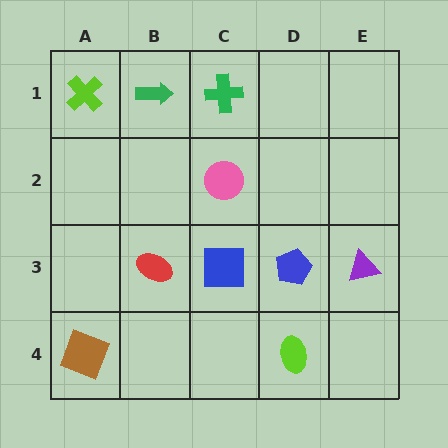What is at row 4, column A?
A brown square.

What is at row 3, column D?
A blue pentagon.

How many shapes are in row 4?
2 shapes.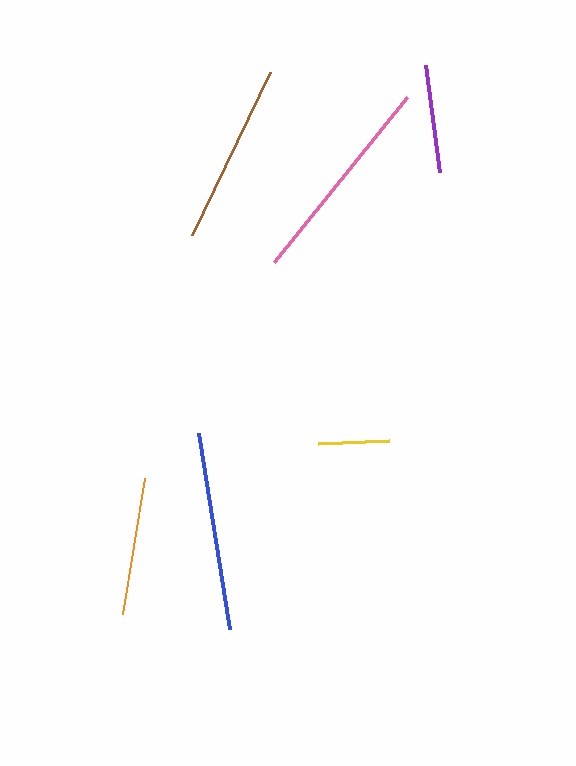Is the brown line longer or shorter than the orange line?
The brown line is longer than the orange line.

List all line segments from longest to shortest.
From longest to shortest: pink, blue, brown, orange, purple, yellow.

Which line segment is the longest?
The pink line is the longest at approximately 211 pixels.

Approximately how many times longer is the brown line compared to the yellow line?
The brown line is approximately 2.5 times the length of the yellow line.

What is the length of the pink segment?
The pink segment is approximately 211 pixels long.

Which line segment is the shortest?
The yellow line is the shortest at approximately 71 pixels.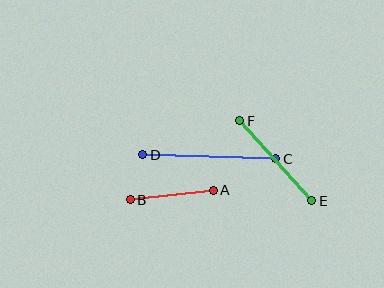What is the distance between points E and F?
The distance is approximately 108 pixels.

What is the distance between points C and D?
The distance is approximately 133 pixels.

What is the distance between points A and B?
The distance is approximately 83 pixels.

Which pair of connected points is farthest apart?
Points C and D are farthest apart.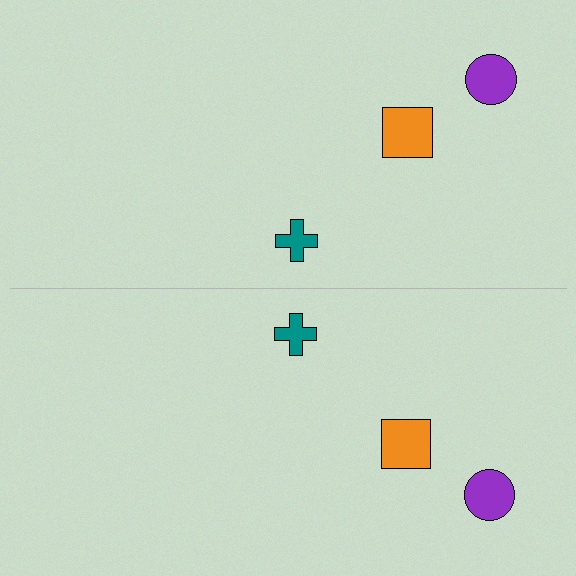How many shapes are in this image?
There are 6 shapes in this image.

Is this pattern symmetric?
Yes, this pattern has bilateral (reflection) symmetry.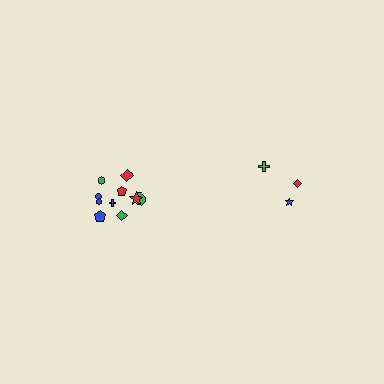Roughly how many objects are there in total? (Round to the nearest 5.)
Roughly 15 objects in total.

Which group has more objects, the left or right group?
The left group.